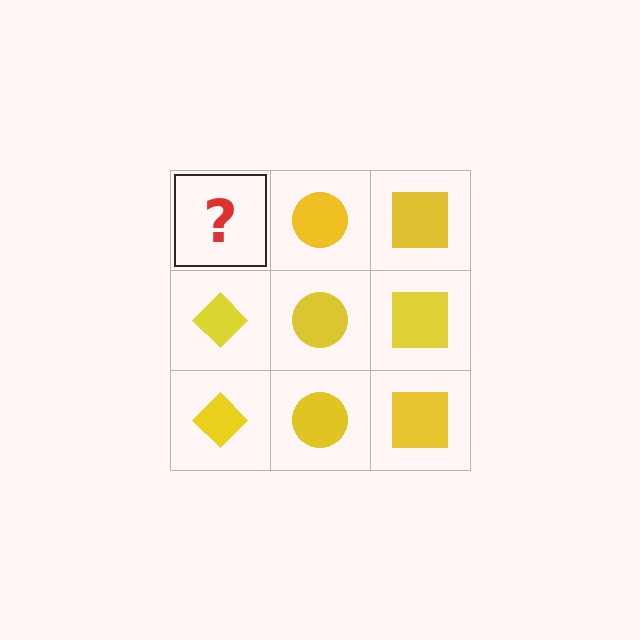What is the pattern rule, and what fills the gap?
The rule is that each column has a consistent shape. The gap should be filled with a yellow diamond.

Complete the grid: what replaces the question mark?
The question mark should be replaced with a yellow diamond.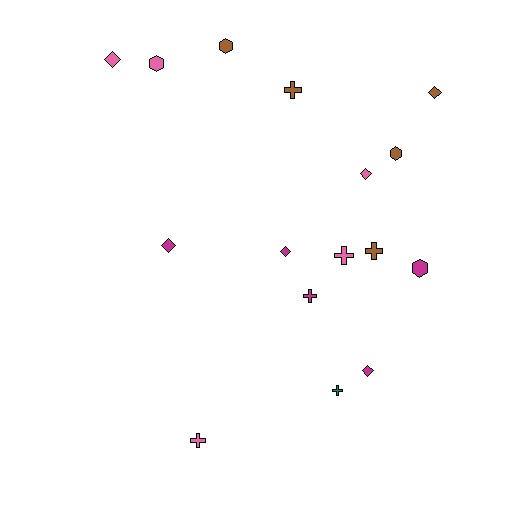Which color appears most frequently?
Magenta, with 5 objects.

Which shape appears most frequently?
Diamond, with 6 objects.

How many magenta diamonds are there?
There are 3 magenta diamonds.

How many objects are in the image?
There are 16 objects.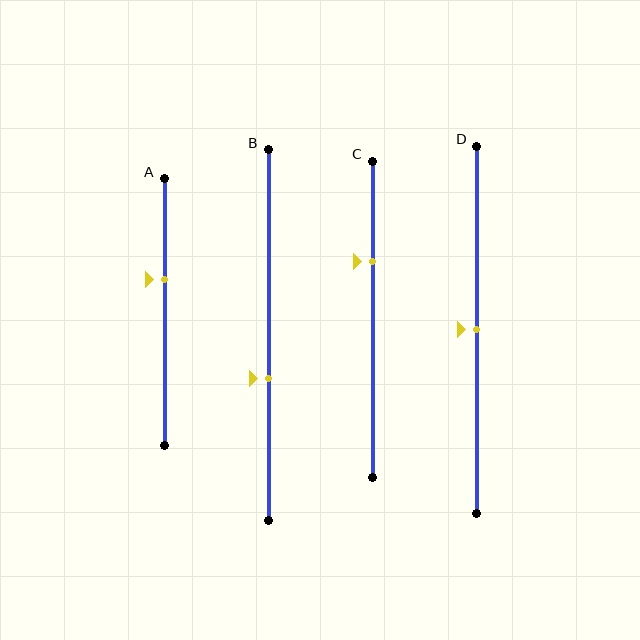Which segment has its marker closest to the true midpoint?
Segment D has its marker closest to the true midpoint.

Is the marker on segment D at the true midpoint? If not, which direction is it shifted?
Yes, the marker on segment D is at the true midpoint.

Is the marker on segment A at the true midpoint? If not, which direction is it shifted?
No, the marker on segment A is shifted upward by about 12% of the segment length.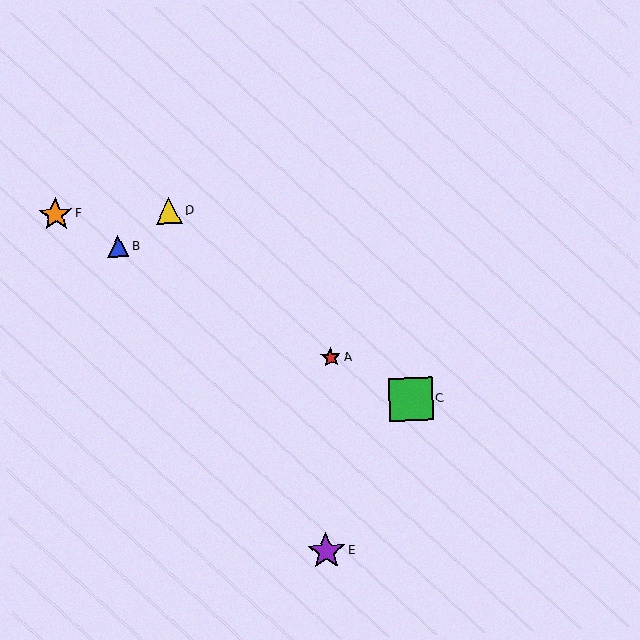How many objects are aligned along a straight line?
4 objects (A, B, C, F) are aligned along a straight line.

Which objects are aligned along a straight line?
Objects A, B, C, F are aligned along a straight line.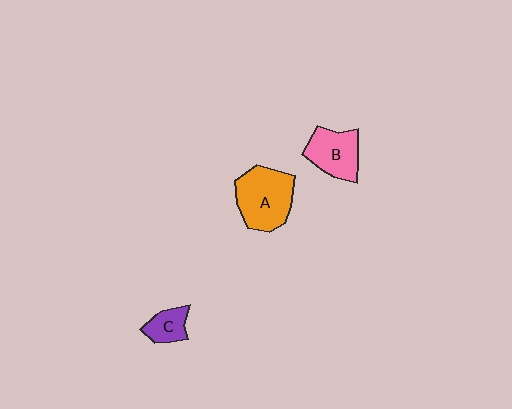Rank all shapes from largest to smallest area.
From largest to smallest: A (orange), B (pink), C (purple).